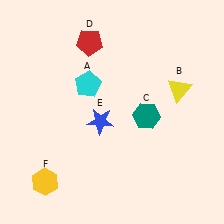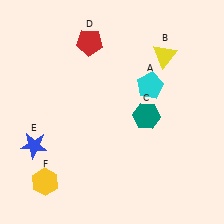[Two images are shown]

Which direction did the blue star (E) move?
The blue star (E) moved left.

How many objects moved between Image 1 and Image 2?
3 objects moved between the two images.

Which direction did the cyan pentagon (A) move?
The cyan pentagon (A) moved right.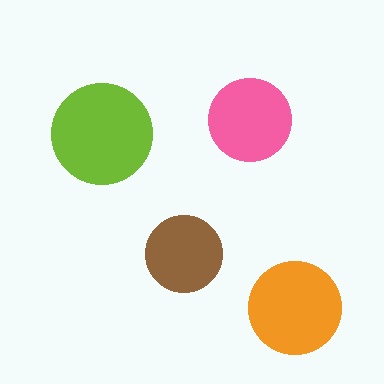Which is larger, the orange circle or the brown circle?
The orange one.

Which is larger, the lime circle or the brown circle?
The lime one.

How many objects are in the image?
There are 4 objects in the image.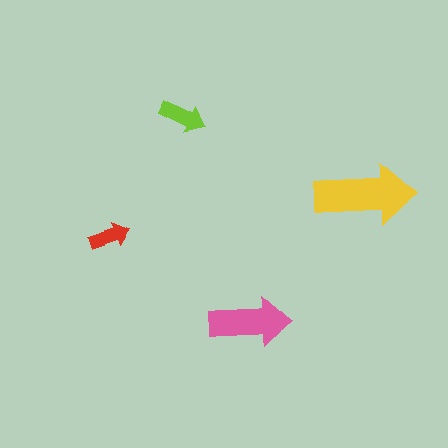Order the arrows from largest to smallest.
the yellow one, the pink one, the lime one, the red one.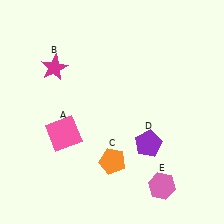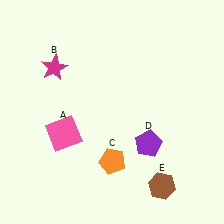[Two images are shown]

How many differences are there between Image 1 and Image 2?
There is 1 difference between the two images.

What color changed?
The hexagon (E) changed from pink in Image 1 to brown in Image 2.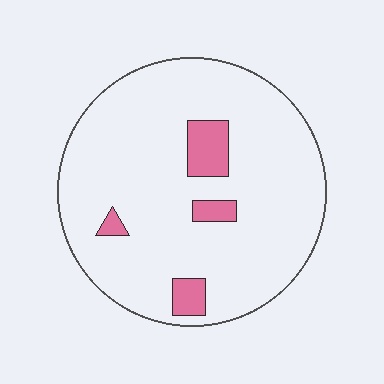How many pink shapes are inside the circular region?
4.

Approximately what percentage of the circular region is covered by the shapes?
Approximately 10%.